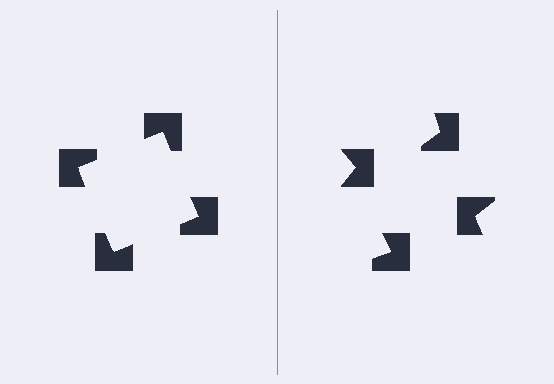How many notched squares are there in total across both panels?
8 — 4 on each side.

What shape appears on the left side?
An illusory square.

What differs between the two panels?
The notched squares are positioned identically on both sides; only the wedge orientations differ. On the left they align to a square; on the right they are misaligned.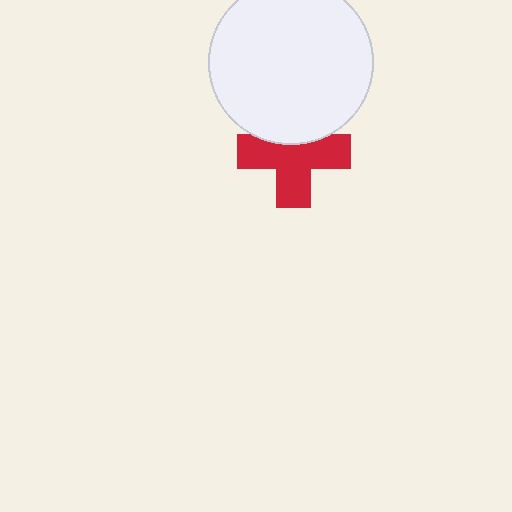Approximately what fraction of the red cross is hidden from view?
Roughly 30% of the red cross is hidden behind the white circle.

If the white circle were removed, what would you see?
You would see the complete red cross.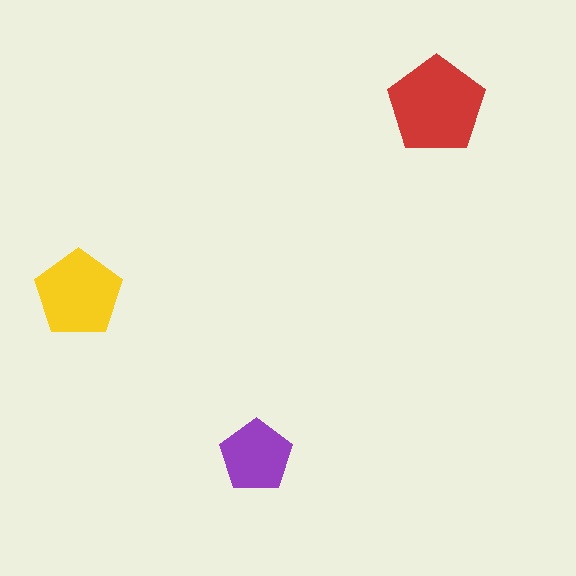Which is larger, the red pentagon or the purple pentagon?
The red one.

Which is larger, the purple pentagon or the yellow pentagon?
The yellow one.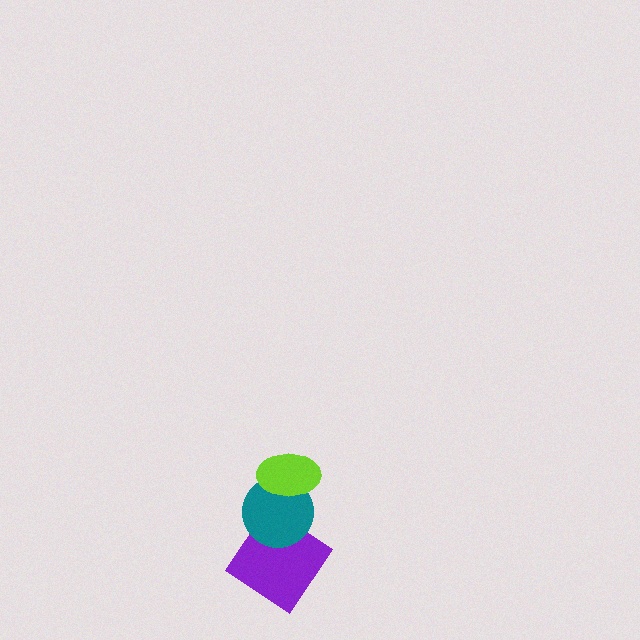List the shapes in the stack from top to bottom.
From top to bottom: the lime ellipse, the teal circle, the purple diamond.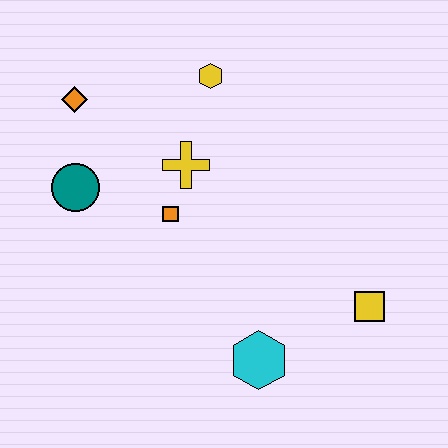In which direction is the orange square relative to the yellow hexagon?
The orange square is below the yellow hexagon.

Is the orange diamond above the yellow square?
Yes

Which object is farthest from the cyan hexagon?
The orange diamond is farthest from the cyan hexagon.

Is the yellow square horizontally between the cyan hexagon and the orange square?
No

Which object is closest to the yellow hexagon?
The yellow cross is closest to the yellow hexagon.